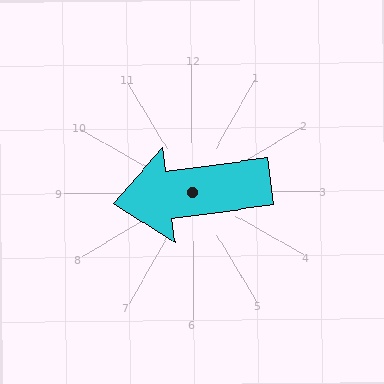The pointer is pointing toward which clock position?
Roughly 9 o'clock.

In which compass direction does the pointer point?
West.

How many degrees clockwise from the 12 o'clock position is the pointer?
Approximately 263 degrees.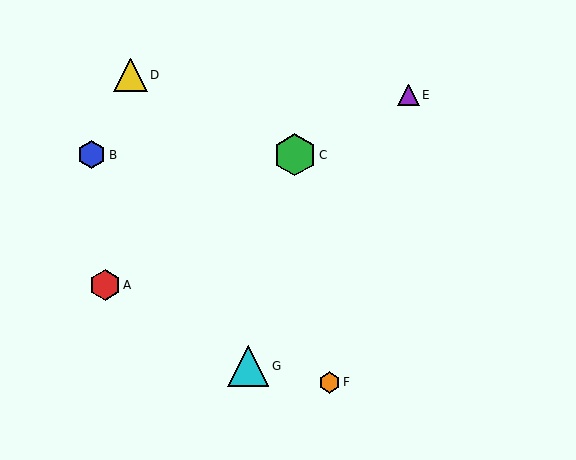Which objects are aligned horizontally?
Objects B, C are aligned horizontally.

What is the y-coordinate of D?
Object D is at y≈75.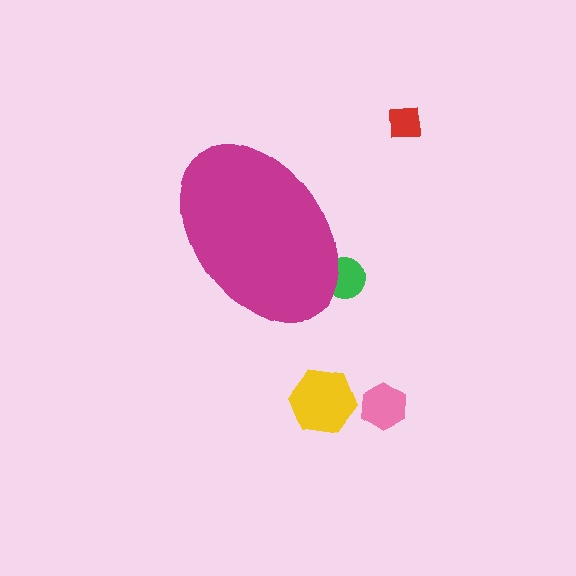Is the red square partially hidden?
No, the red square is fully visible.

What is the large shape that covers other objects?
A magenta ellipse.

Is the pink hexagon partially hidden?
No, the pink hexagon is fully visible.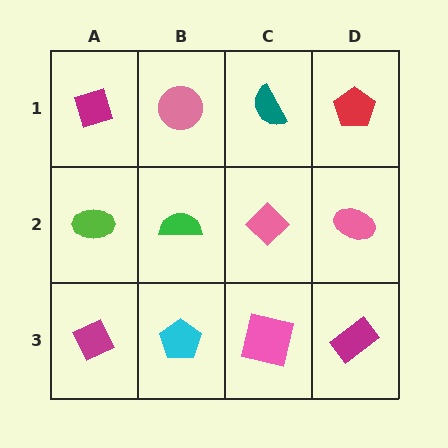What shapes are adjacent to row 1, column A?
A lime ellipse (row 2, column A), a pink circle (row 1, column B).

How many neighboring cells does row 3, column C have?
3.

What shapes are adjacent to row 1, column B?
A green semicircle (row 2, column B), a magenta diamond (row 1, column A), a teal semicircle (row 1, column C).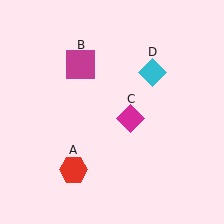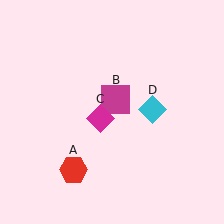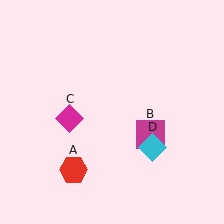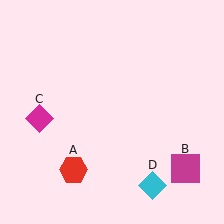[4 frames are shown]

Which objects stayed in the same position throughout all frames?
Red hexagon (object A) remained stationary.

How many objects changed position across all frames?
3 objects changed position: magenta square (object B), magenta diamond (object C), cyan diamond (object D).